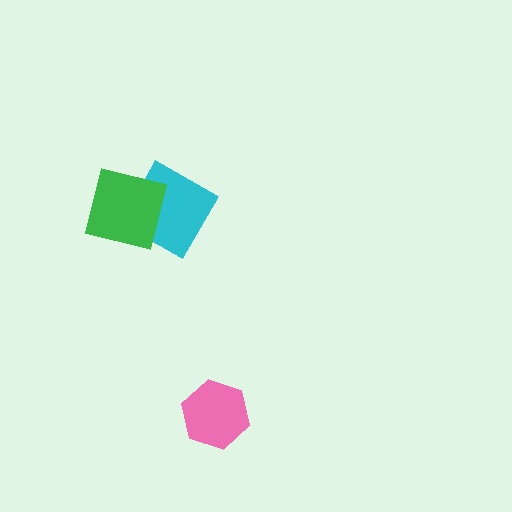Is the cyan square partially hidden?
Yes, it is partially covered by another shape.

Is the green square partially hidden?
No, no other shape covers it.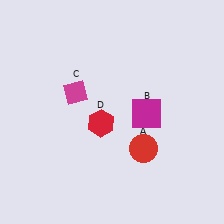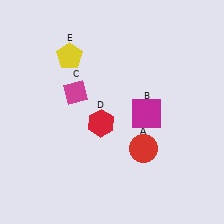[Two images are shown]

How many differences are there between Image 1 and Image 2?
There is 1 difference between the two images.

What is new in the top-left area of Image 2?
A yellow pentagon (E) was added in the top-left area of Image 2.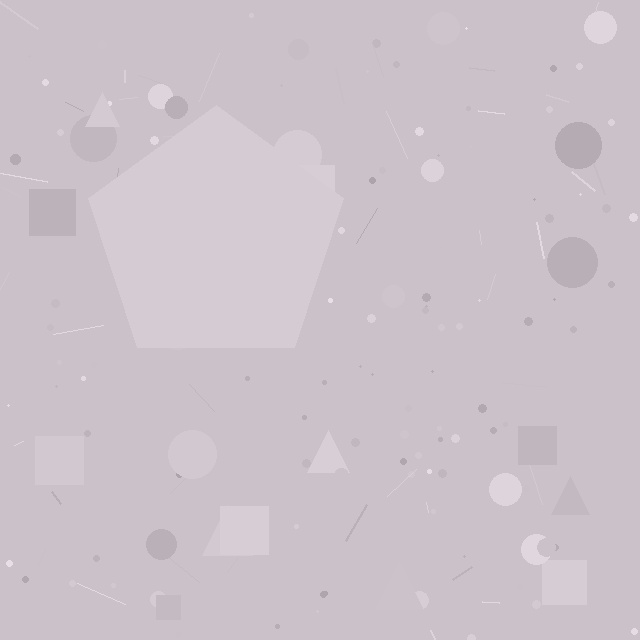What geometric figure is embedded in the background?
A pentagon is embedded in the background.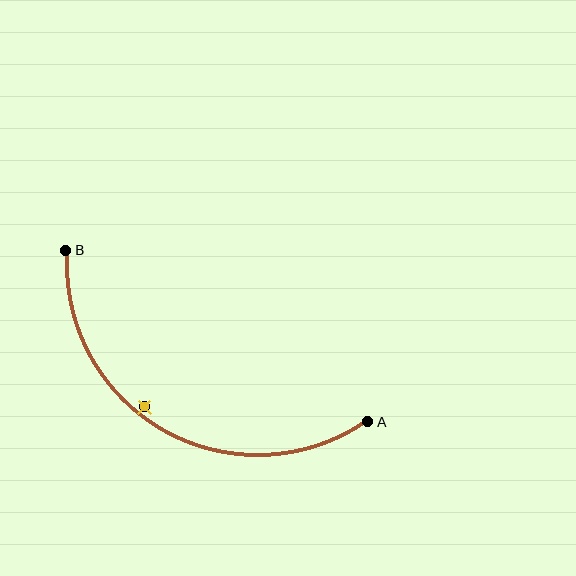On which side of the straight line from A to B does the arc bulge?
The arc bulges below the straight line connecting A and B.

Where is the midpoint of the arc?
The arc midpoint is the point on the curve farthest from the straight line joining A and B. It sits below that line.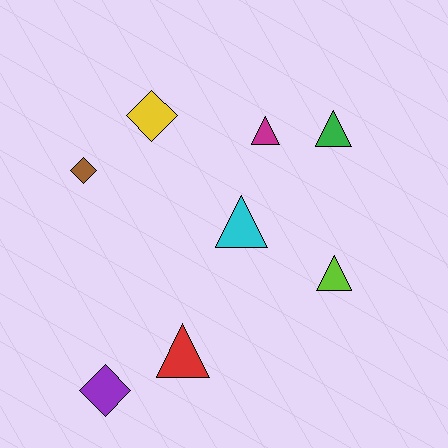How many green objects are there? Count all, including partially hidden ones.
There is 1 green object.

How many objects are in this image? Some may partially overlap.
There are 8 objects.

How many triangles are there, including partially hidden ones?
There are 5 triangles.